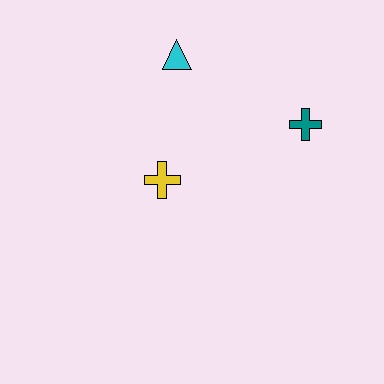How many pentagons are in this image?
There are no pentagons.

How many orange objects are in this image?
There are no orange objects.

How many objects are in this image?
There are 3 objects.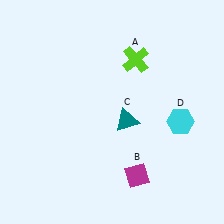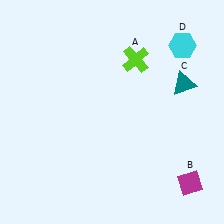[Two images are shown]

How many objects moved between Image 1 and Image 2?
3 objects moved between the two images.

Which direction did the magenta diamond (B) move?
The magenta diamond (B) moved right.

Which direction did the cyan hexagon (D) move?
The cyan hexagon (D) moved up.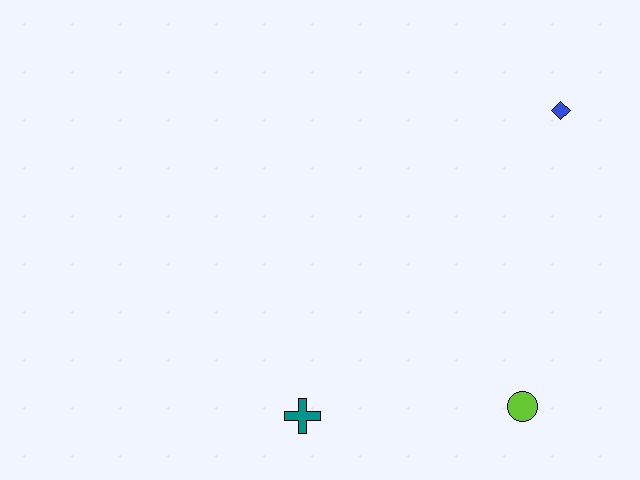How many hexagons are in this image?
There are no hexagons.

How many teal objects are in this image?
There is 1 teal object.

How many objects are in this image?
There are 3 objects.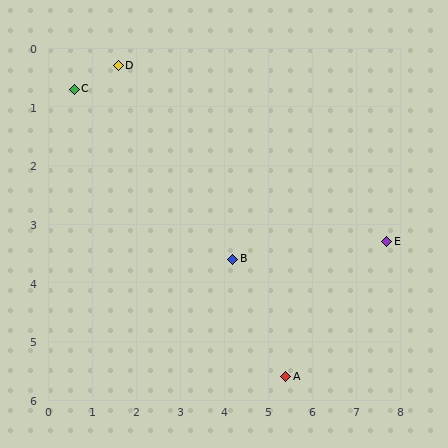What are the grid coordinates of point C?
Point C is at approximately (0.6, 0.7).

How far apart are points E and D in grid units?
Points E and D are about 6.8 grid units apart.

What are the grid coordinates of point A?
Point A is at approximately (5.4, 5.6).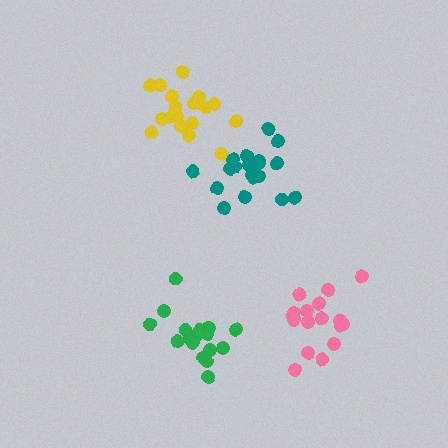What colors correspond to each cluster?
The clusters are colored: pink, yellow, teal, green.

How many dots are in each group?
Group 1: 17 dots, Group 2: 18 dots, Group 3: 19 dots, Group 4: 18 dots (72 total).